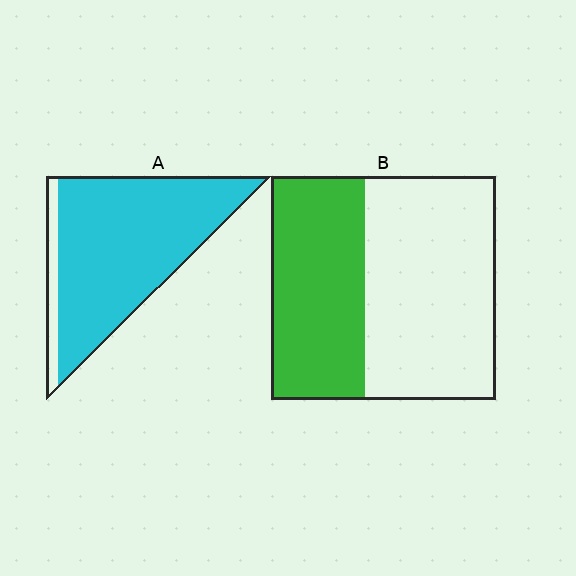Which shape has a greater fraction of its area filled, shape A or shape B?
Shape A.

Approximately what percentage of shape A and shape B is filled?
A is approximately 90% and B is approximately 40%.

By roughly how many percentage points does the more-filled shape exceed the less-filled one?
By roughly 50 percentage points (A over B).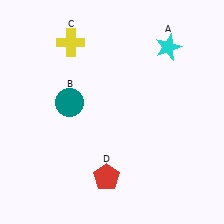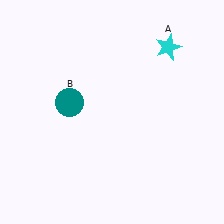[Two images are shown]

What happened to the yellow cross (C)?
The yellow cross (C) was removed in Image 2. It was in the top-left area of Image 1.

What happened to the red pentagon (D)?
The red pentagon (D) was removed in Image 2. It was in the bottom-left area of Image 1.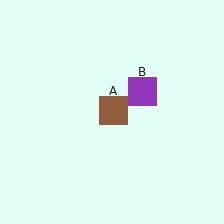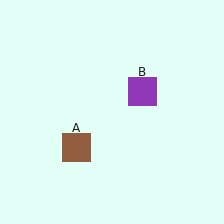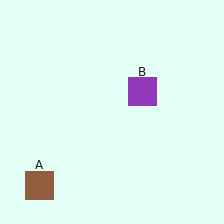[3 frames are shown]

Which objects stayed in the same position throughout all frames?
Purple square (object B) remained stationary.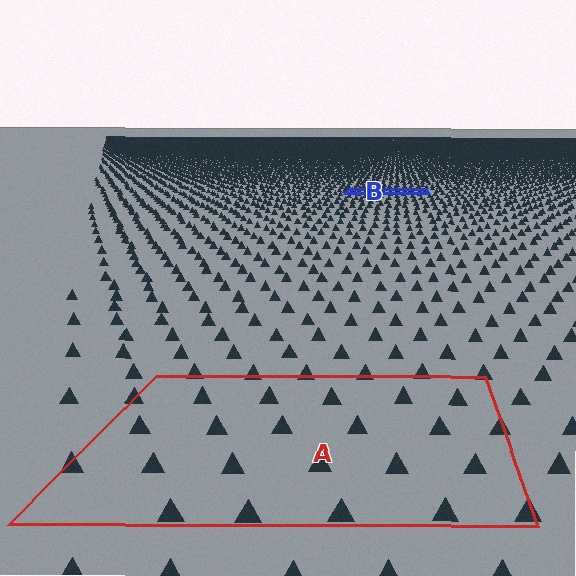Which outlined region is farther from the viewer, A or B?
Region B is farther from the viewer — the texture elements inside it appear smaller and more densely packed.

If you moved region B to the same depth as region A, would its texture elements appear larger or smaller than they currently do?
They would appear larger. At a closer depth, the same texture elements are projected at a bigger on-screen size.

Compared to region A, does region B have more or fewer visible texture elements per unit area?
Region B has more texture elements per unit area — they are packed more densely because it is farther away.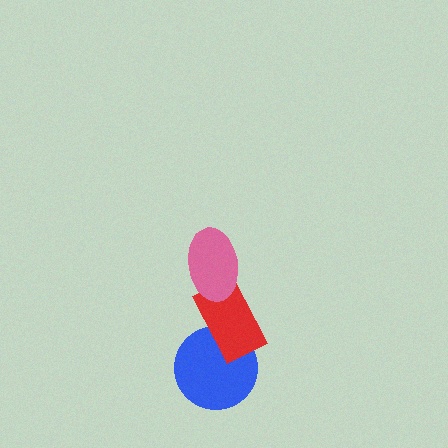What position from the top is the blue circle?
The blue circle is 3rd from the top.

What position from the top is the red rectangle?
The red rectangle is 2nd from the top.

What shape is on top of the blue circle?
The red rectangle is on top of the blue circle.